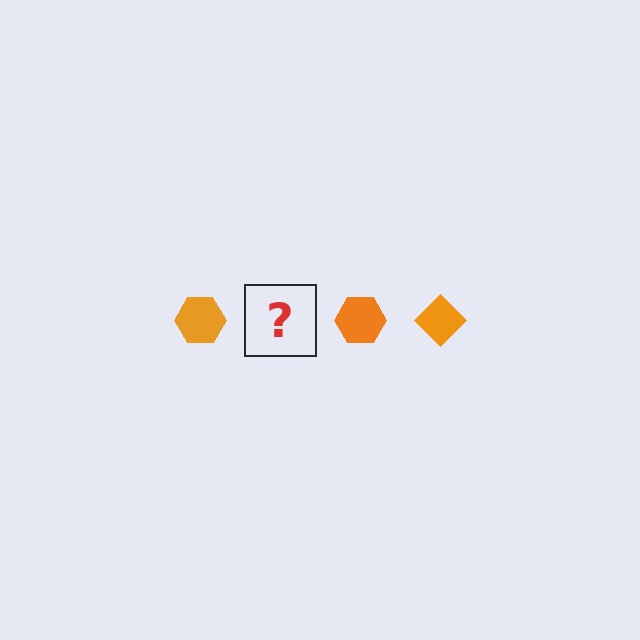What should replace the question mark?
The question mark should be replaced with an orange diamond.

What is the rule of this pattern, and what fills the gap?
The rule is that the pattern cycles through hexagon, diamond shapes in orange. The gap should be filled with an orange diamond.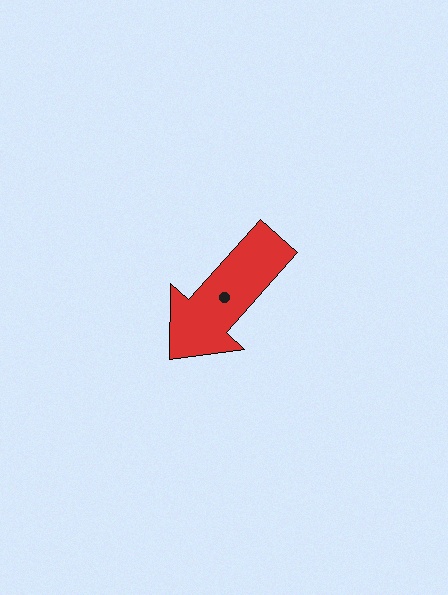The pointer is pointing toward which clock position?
Roughly 7 o'clock.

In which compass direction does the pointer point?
Southwest.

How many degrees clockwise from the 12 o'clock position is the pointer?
Approximately 222 degrees.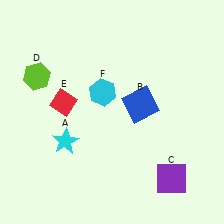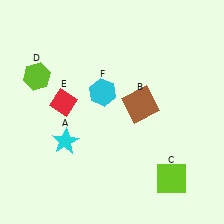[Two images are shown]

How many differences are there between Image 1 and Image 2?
There are 2 differences between the two images.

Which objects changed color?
B changed from blue to brown. C changed from purple to lime.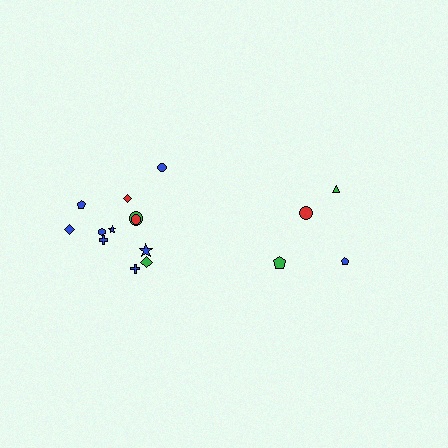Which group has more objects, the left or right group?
The left group.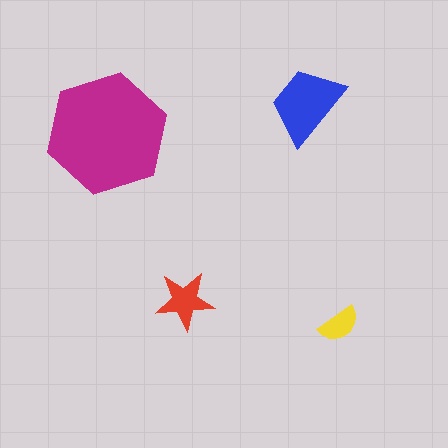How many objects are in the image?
There are 4 objects in the image.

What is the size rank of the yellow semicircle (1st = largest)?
4th.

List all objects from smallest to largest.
The yellow semicircle, the red star, the blue trapezoid, the magenta hexagon.